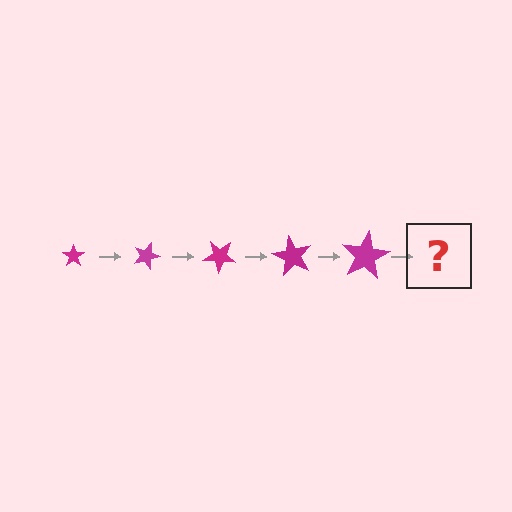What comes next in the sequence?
The next element should be a star, larger than the previous one and rotated 100 degrees from the start.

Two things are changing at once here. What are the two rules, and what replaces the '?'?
The two rules are that the star grows larger each step and it rotates 20 degrees each step. The '?' should be a star, larger than the previous one and rotated 100 degrees from the start.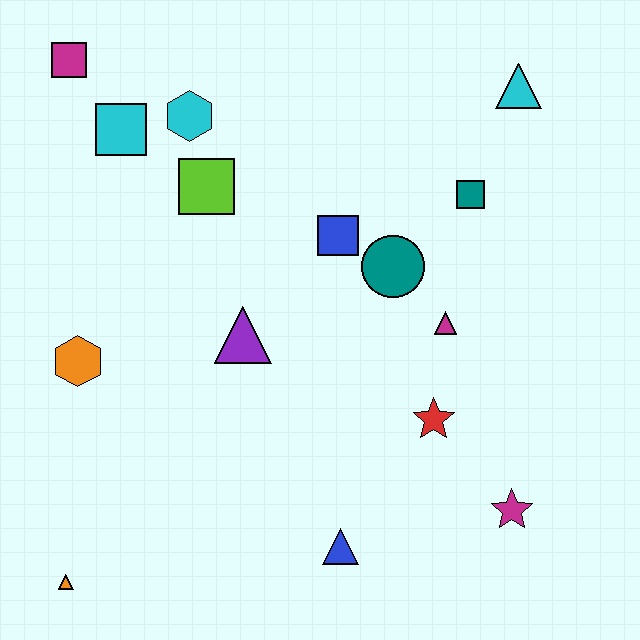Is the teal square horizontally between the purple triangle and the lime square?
No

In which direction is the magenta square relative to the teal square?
The magenta square is to the left of the teal square.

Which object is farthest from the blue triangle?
The magenta square is farthest from the blue triangle.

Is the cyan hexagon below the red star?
No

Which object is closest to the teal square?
The teal circle is closest to the teal square.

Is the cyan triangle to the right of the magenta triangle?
Yes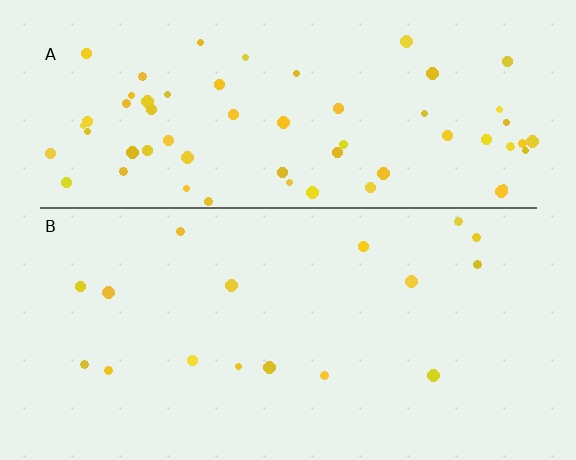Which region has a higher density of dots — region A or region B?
A (the top).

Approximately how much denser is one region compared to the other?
Approximately 3.8× — region A over region B.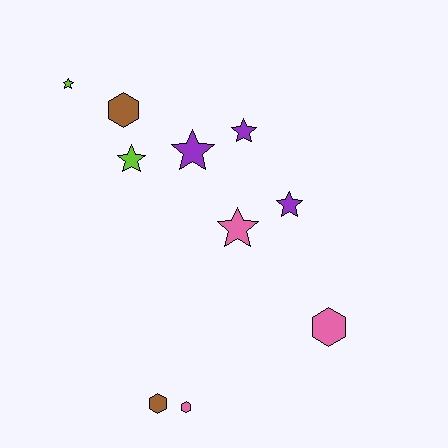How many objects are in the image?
There are 10 objects.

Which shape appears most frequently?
Star, with 6 objects.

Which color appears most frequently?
Purple, with 3 objects.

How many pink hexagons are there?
There are 2 pink hexagons.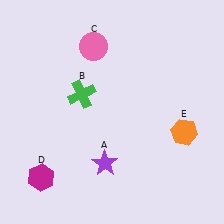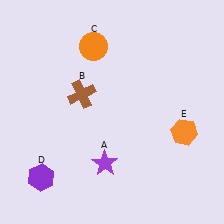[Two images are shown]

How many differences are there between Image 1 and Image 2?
There are 3 differences between the two images.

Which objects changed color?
B changed from green to brown. C changed from pink to orange. D changed from magenta to purple.